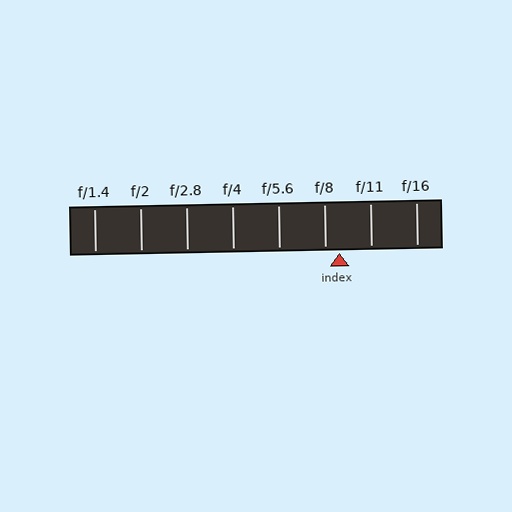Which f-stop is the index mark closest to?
The index mark is closest to f/8.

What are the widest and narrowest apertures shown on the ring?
The widest aperture shown is f/1.4 and the narrowest is f/16.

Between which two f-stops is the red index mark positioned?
The index mark is between f/8 and f/11.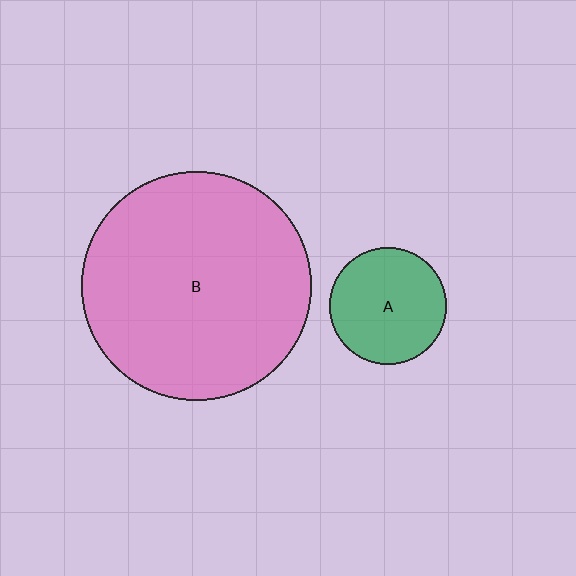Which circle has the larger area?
Circle B (pink).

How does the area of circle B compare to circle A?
Approximately 3.9 times.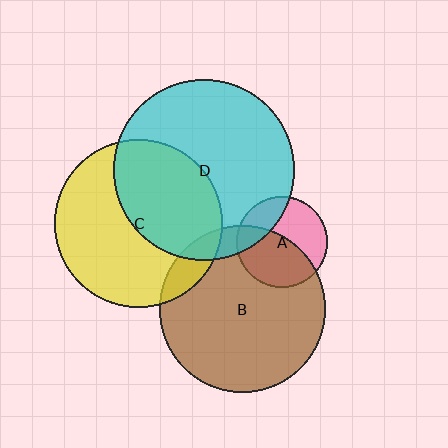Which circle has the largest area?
Circle D (cyan).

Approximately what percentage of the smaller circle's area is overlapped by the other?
Approximately 25%.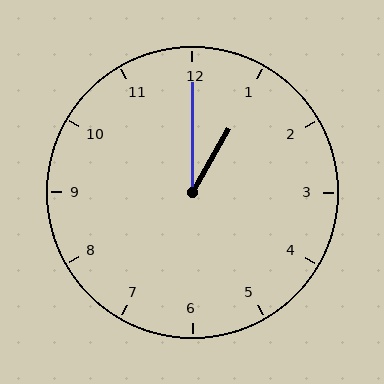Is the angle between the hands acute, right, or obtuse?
It is acute.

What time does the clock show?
1:00.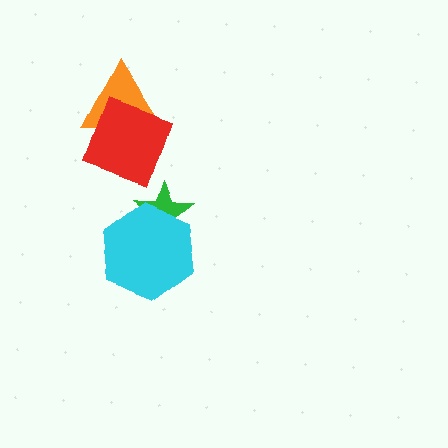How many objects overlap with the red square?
1 object overlaps with the red square.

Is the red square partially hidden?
No, no other shape covers it.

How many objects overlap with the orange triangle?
1 object overlaps with the orange triangle.